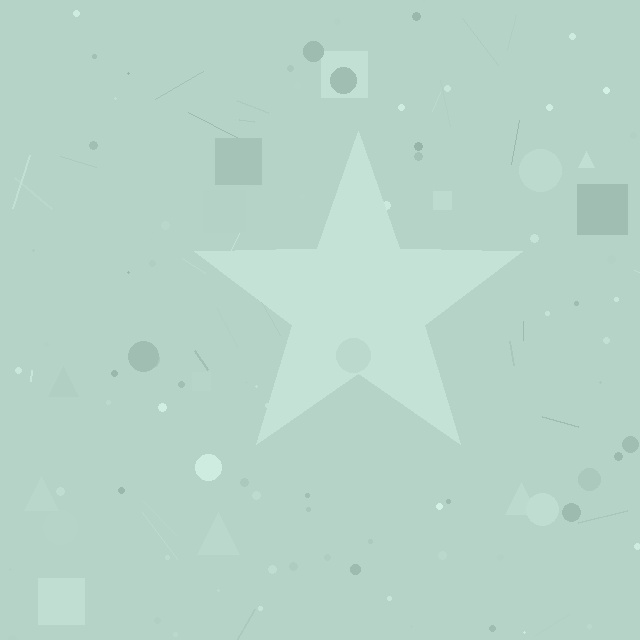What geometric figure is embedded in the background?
A star is embedded in the background.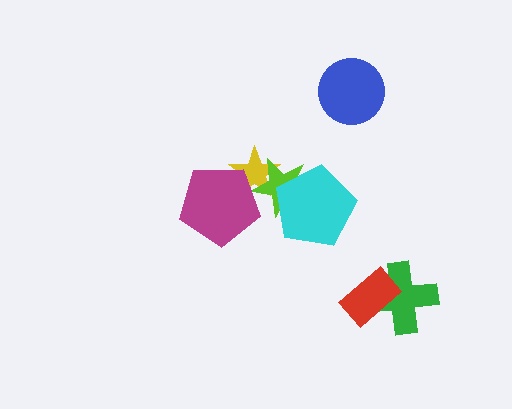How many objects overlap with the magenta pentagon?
2 objects overlap with the magenta pentagon.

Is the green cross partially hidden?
Yes, it is partially covered by another shape.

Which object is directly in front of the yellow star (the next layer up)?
The lime star is directly in front of the yellow star.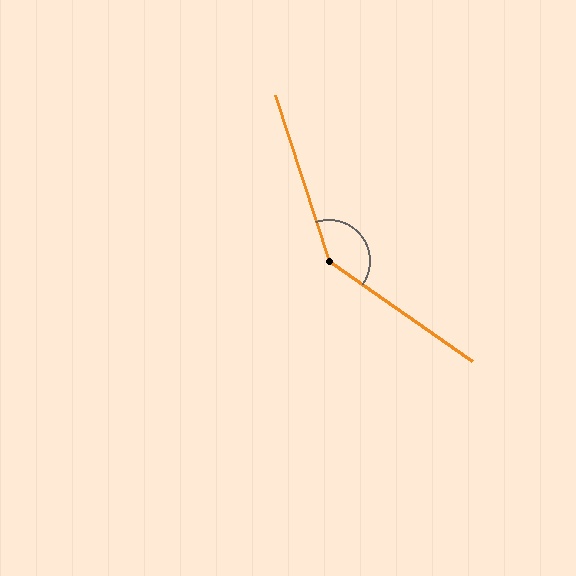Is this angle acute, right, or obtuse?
It is obtuse.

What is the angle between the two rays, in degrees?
Approximately 143 degrees.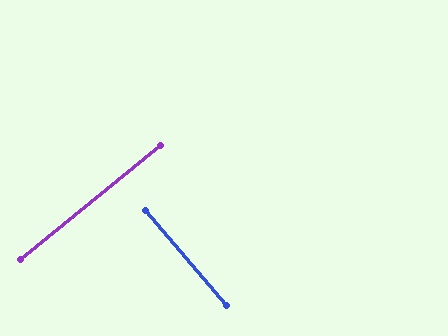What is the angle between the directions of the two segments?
Approximately 89 degrees.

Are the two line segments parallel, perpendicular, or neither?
Perpendicular — they meet at approximately 89°.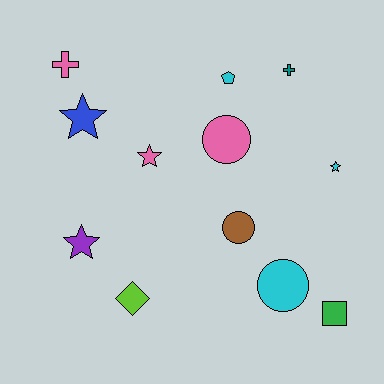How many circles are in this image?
There are 3 circles.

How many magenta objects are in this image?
There are no magenta objects.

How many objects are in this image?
There are 12 objects.